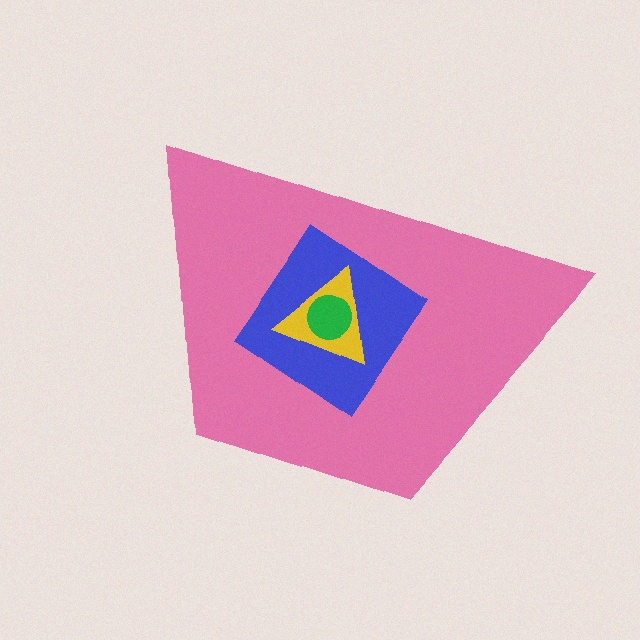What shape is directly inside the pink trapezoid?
The blue diamond.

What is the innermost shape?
The green circle.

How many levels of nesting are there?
4.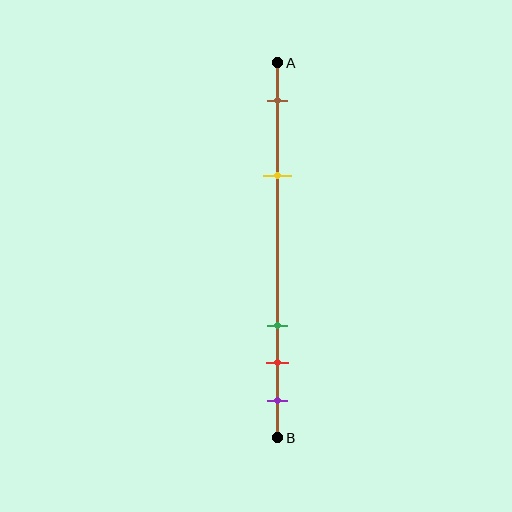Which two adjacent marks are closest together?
The red and purple marks are the closest adjacent pair.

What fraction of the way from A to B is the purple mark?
The purple mark is approximately 90% (0.9) of the way from A to B.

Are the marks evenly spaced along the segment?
No, the marks are not evenly spaced.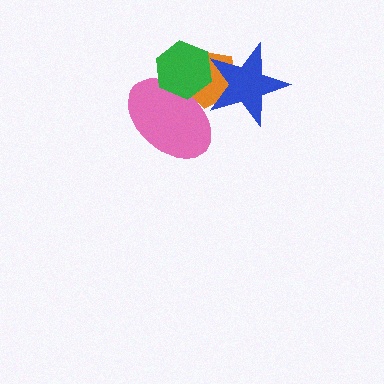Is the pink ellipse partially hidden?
Yes, it is partially covered by another shape.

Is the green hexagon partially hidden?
Yes, it is partially covered by another shape.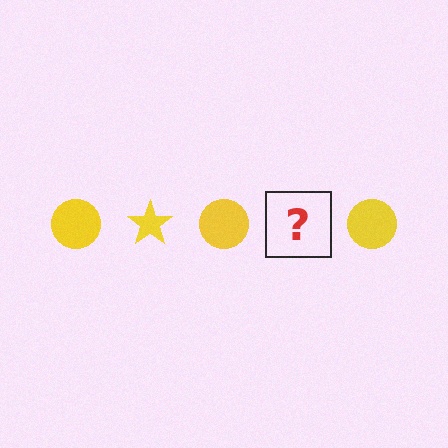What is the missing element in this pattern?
The missing element is a yellow star.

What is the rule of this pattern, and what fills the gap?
The rule is that the pattern cycles through circle, star shapes in yellow. The gap should be filled with a yellow star.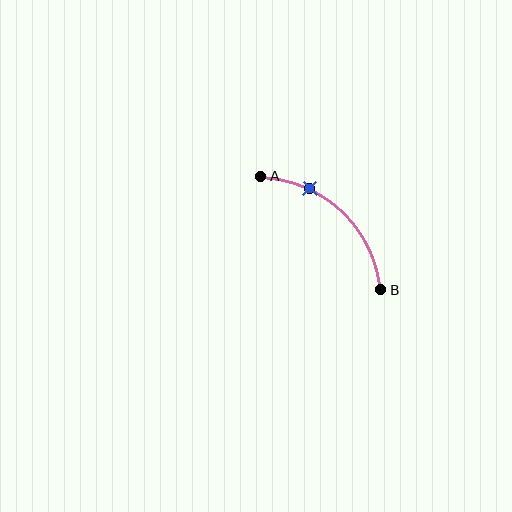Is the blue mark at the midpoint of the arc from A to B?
No. The blue mark lies on the arc but is closer to endpoint A. The arc midpoint would be at the point on the curve equidistant along the arc from both A and B.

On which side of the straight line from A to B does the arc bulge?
The arc bulges above and to the right of the straight line connecting A and B.